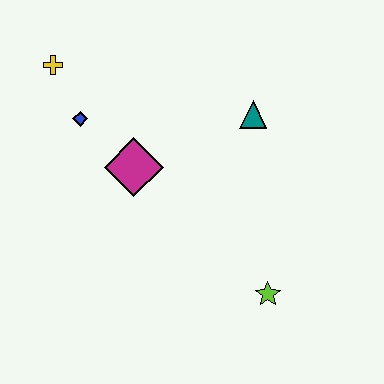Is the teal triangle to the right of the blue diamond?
Yes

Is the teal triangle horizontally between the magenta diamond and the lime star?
Yes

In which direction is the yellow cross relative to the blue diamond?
The yellow cross is above the blue diamond.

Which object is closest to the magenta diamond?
The blue diamond is closest to the magenta diamond.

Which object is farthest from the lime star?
The yellow cross is farthest from the lime star.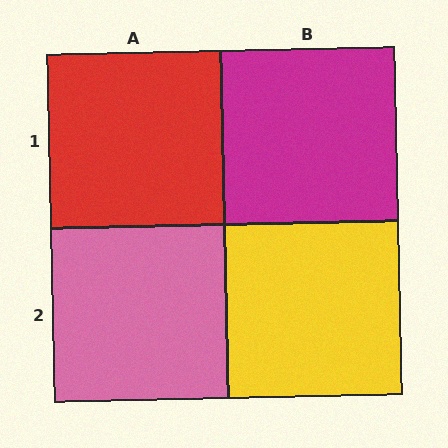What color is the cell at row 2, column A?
Pink.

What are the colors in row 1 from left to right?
Red, magenta.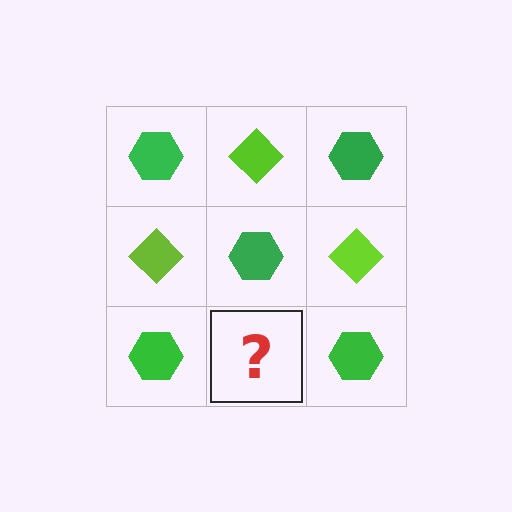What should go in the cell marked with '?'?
The missing cell should contain a lime diamond.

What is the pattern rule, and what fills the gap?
The rule is that it alternates green hexagon and lime diamond in a checkerboard pattern. The gap should be filled with a lime diamond.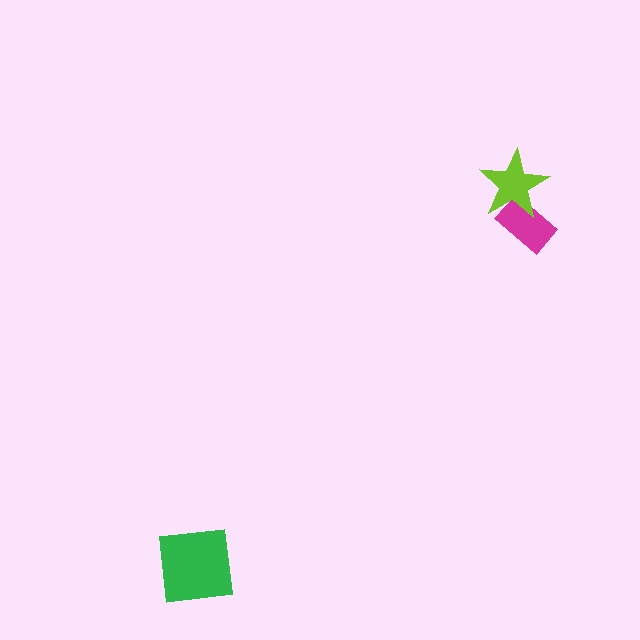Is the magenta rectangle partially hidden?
Yes, it is partially covered by another shape.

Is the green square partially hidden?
No, no other shape covers it.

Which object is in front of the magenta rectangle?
The lime star is in front of the magenta rectangle.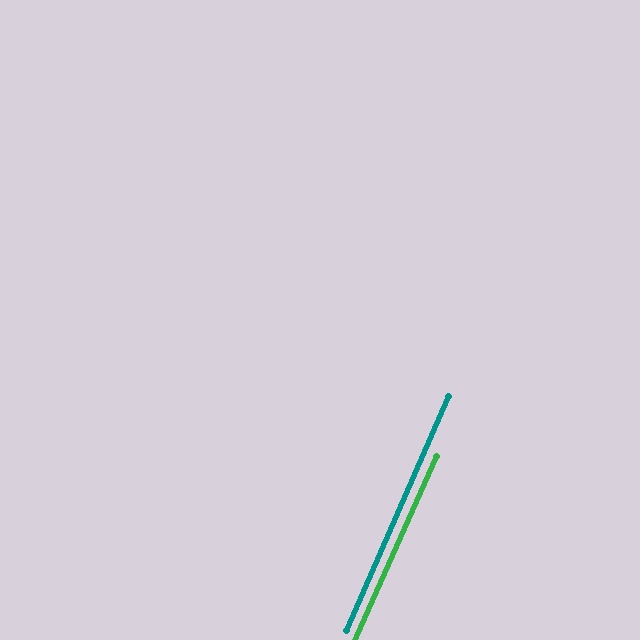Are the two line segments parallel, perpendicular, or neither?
Parallel — their directions differ by only 0.6°.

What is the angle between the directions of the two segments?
Approximately 1 degree.